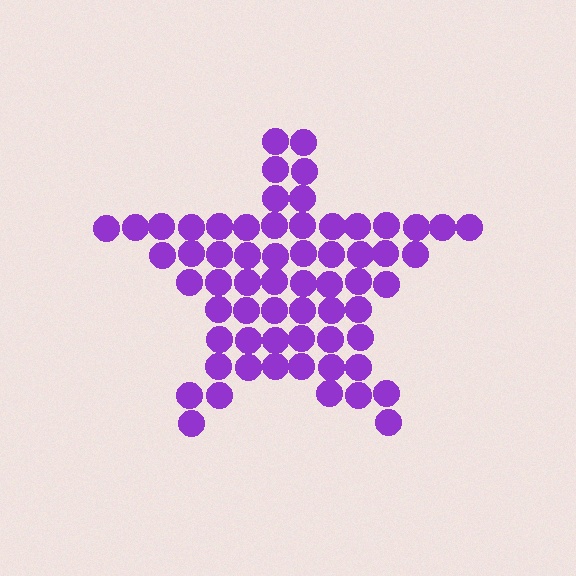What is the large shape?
The large shape is a star.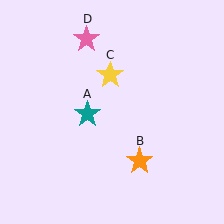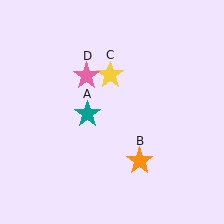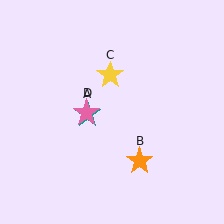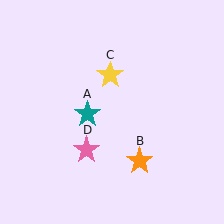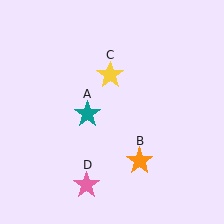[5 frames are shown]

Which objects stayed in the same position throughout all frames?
Teal star (object A) and orange star (object B) and yellow star (object C) remained stationary.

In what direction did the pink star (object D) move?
The pink star (object D) moved down.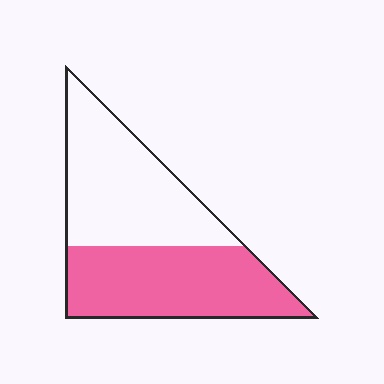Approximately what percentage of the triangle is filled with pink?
Approximately 50%.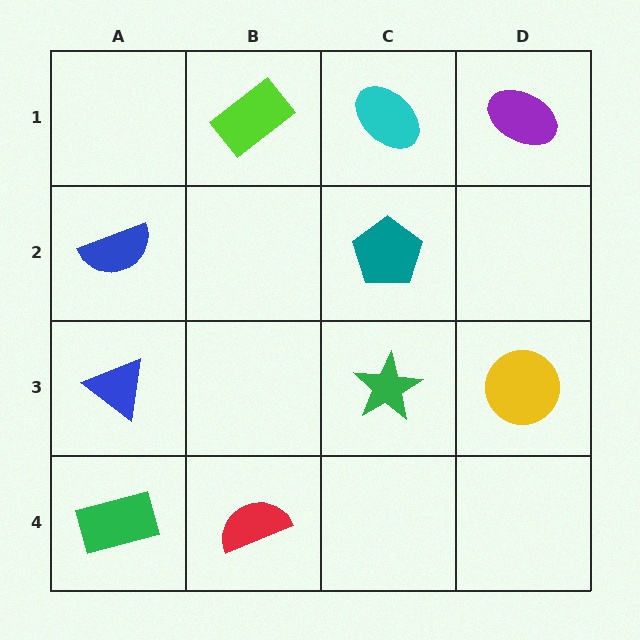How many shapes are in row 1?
3 shapes.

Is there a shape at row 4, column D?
No, that cell is empty.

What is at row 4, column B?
A red semicircle.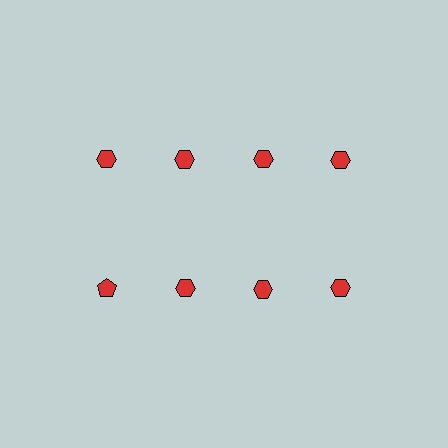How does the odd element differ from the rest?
It has a different shape: pentagon instead of hexagon.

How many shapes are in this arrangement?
There are 8 shapes arranged in a grid pattern.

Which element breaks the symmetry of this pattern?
The red pentagon in the second row, leftmost column breaks the symmetry. All other shapes are red hexagons.